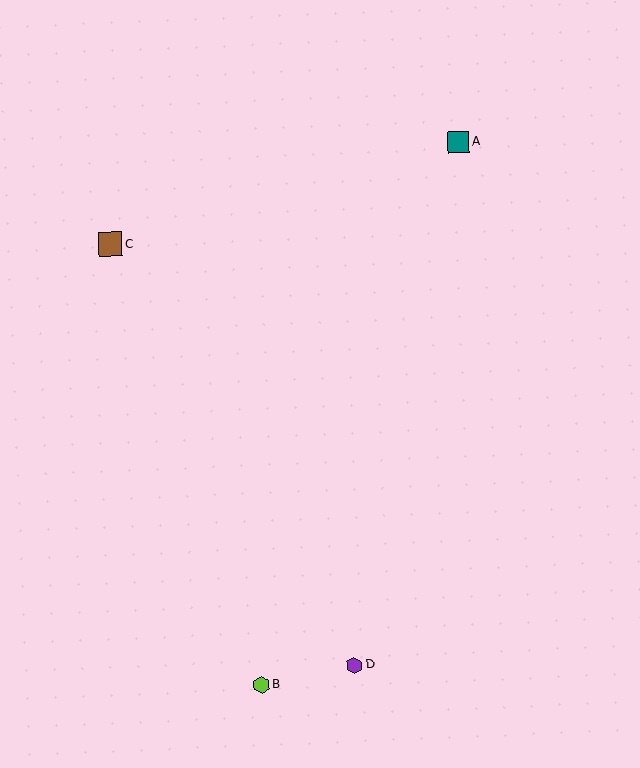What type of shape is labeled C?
Shape C is a brown square.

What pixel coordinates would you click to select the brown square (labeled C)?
Click at (110, 244) to select the brown square C.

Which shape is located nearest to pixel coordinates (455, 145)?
The teal square (labeled A) at (458, 142) is nearest to that location.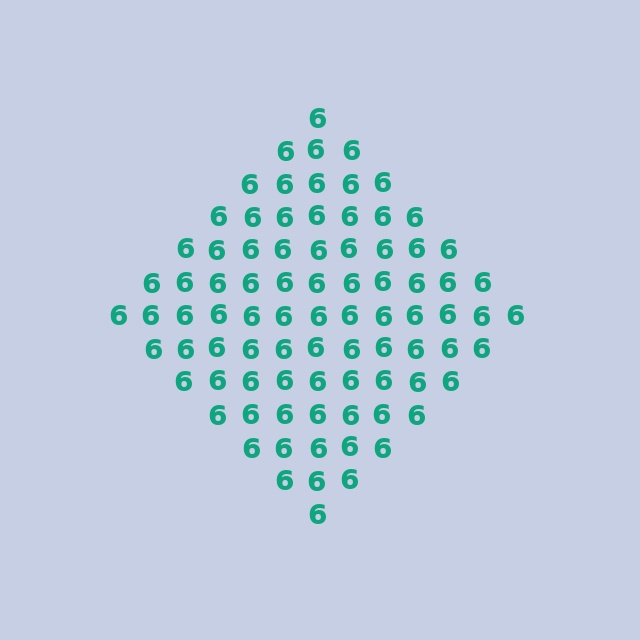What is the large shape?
The large shape is a diamond.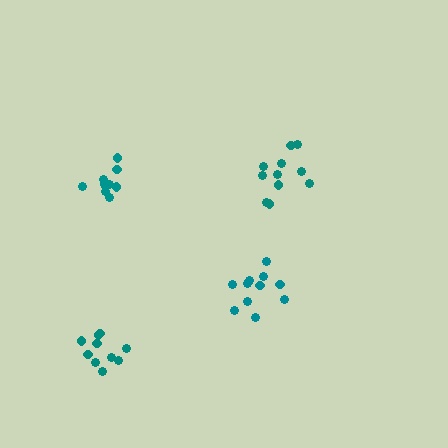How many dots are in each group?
Group 1: 10 dots, Group 2: 11 dots, Group 3: 11 dots, Group 4: 10 dots (42 total).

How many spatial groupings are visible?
There are 4 spatial groupings.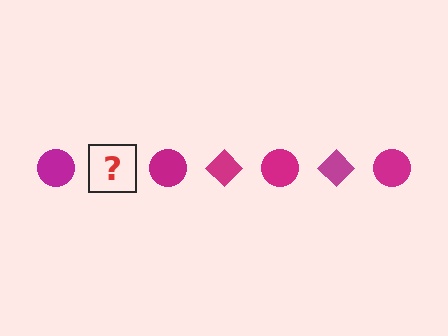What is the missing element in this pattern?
The missing element is a magenta diamond.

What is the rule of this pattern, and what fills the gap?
The rule is that the pattern cycles through circle, diamond shapes in magenta. The gap should be filled with a magenta diamond.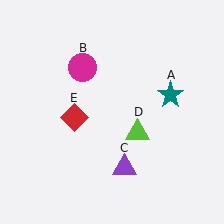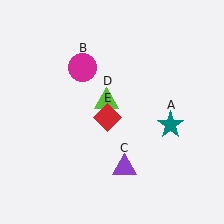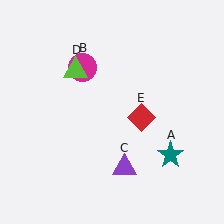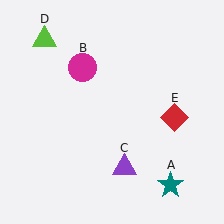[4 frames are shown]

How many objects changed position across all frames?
3 objects changed position: teal star (object A), lime triangle (object D), red diamond (object E).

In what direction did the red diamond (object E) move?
The red diamond (object E) moved right.